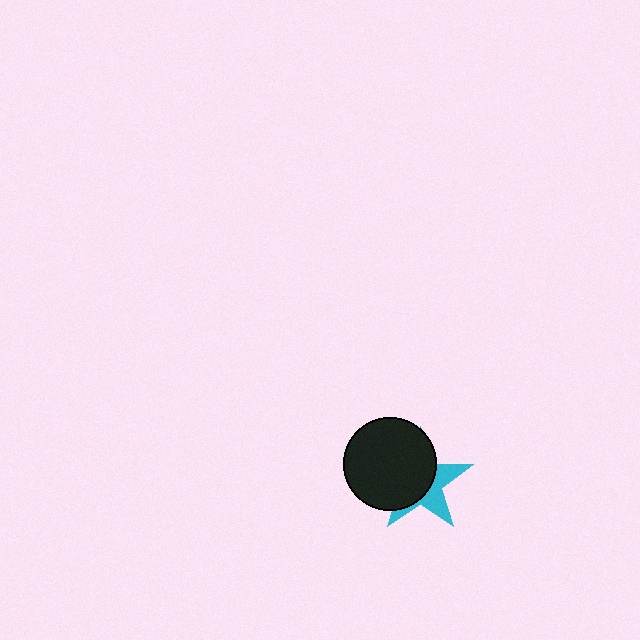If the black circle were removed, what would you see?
You would see the complete cyan star.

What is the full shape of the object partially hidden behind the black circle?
The partially hidden object is a cyan star.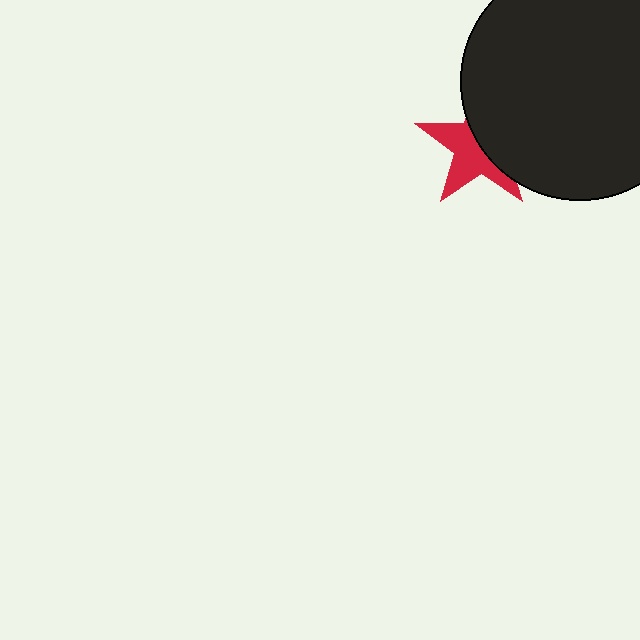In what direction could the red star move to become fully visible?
The red star could move left. That would shift it out from behind the black circle entirely.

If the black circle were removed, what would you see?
You would see the complete red star.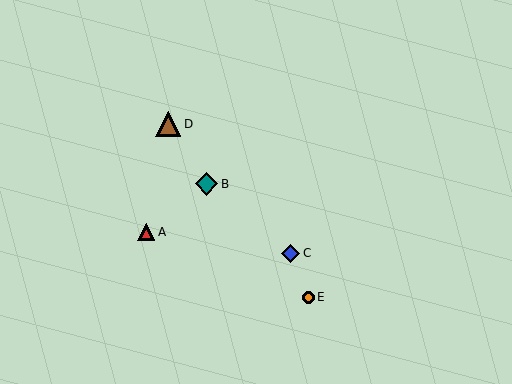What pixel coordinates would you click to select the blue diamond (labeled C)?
Click at (291, 253) to select the blue diamond C.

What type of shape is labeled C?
Shape C is a blue diamond.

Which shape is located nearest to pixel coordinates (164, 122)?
The brown triangle (labeled D) at (168, 124) is nearest to that location.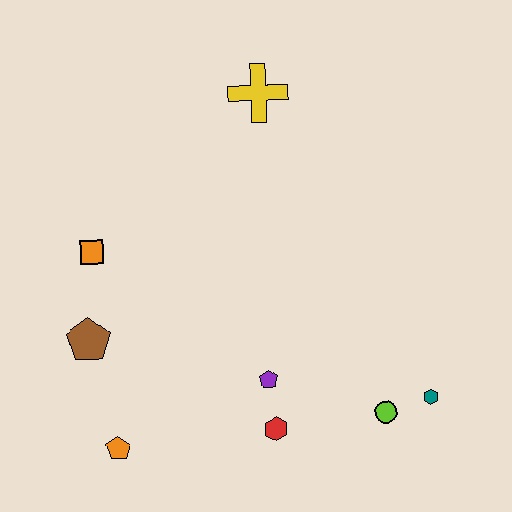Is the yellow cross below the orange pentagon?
No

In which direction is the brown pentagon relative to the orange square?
The brown pentagon is below the orange square.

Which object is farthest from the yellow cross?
The orange pentagon is farthest from the yellow cross.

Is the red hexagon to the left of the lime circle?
Yes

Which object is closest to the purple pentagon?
The red hexagon is closest to the purple pentagon.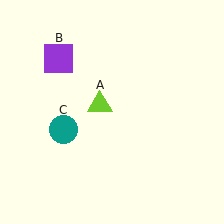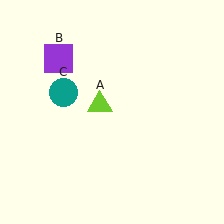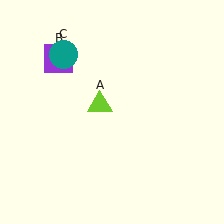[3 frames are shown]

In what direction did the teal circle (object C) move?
The teal circle (object C) moved up.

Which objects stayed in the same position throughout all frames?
Lime triangle (object A) and purple square (object B) remained stationary.